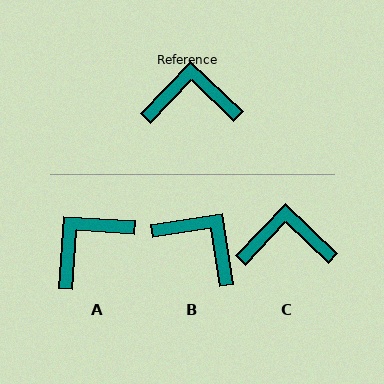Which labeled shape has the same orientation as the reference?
C.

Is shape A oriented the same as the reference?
No, it is off by about 40 degrees.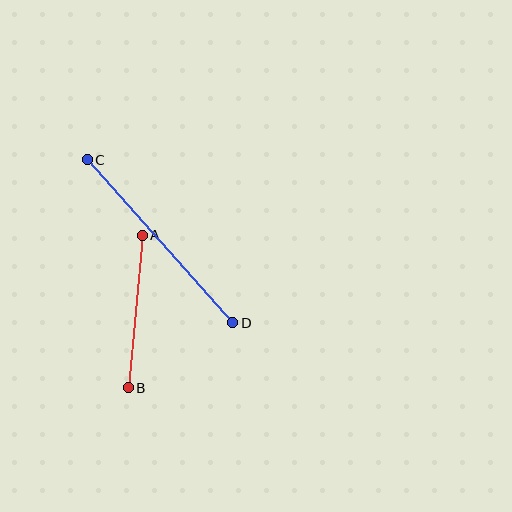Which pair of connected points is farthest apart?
Points C and D are farthest apart.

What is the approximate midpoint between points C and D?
The midpoint is at approximately (160, 241) pixels.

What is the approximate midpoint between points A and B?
The midpoint is at approximately (135, 312) pixels.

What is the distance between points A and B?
The distance is approximately 153 pixels.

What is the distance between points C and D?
The distance is approximately 218 pixels.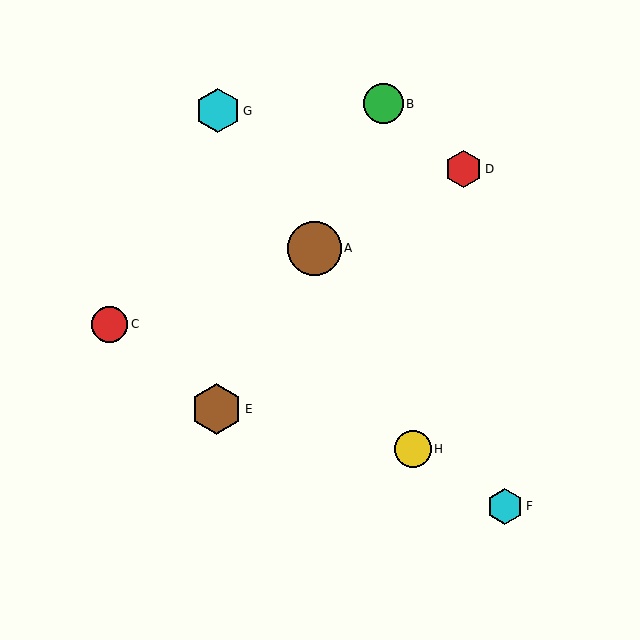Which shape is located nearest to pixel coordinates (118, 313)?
The red circle (labeled C) at (110, 324) is nearest to that location.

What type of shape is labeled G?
Shape G is a cyan hexagon.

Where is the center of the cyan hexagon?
The center of the cyan hexagon is at (218, 111).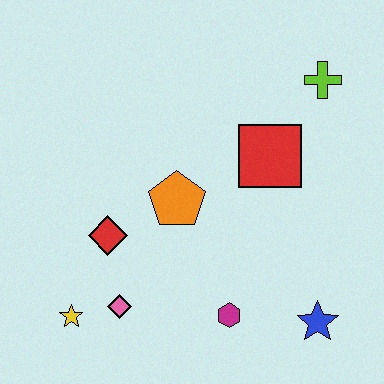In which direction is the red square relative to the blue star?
The red square is above the blue star.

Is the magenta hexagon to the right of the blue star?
No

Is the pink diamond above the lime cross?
No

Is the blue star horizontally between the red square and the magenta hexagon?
No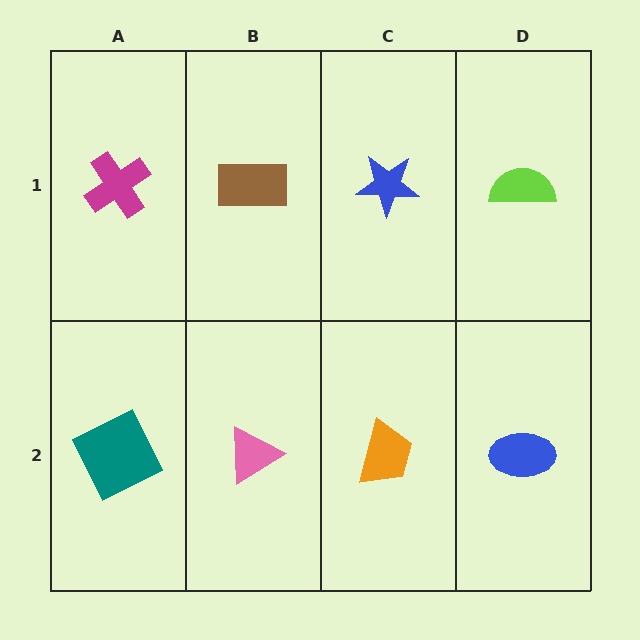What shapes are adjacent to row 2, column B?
A brown rectangle (row 1, column B), a teal square (row 2, column A), an orange trapezoid (row 2, column C).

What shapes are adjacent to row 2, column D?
A lime semicircle (row 1, column D), an orange trapezoid (row 2, column C).